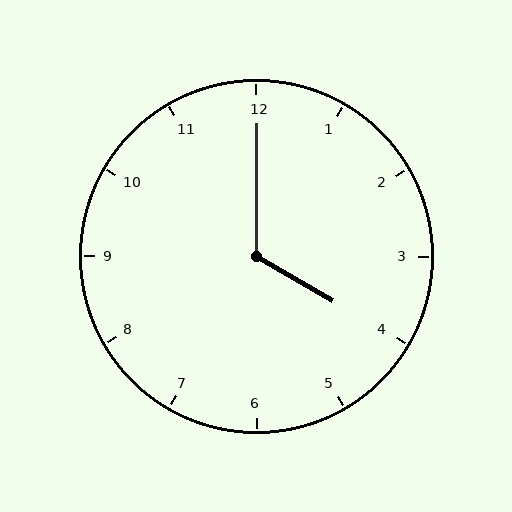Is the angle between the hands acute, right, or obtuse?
It is obtuse.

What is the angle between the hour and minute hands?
Approximately 120 degrees.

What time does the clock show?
4:00.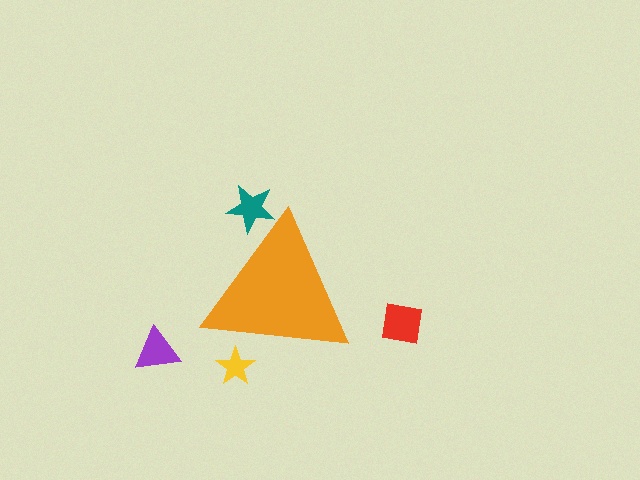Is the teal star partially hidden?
Yes, the teal star is partially hidden behind the orange triangle.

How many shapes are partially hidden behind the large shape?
2 shapes are partially hidden.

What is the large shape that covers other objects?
An orange triangle.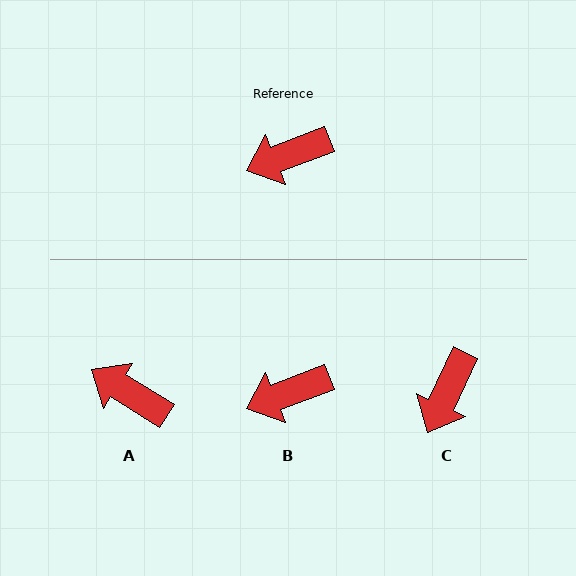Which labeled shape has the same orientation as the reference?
B.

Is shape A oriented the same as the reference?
No, it is off by about 53 degrees.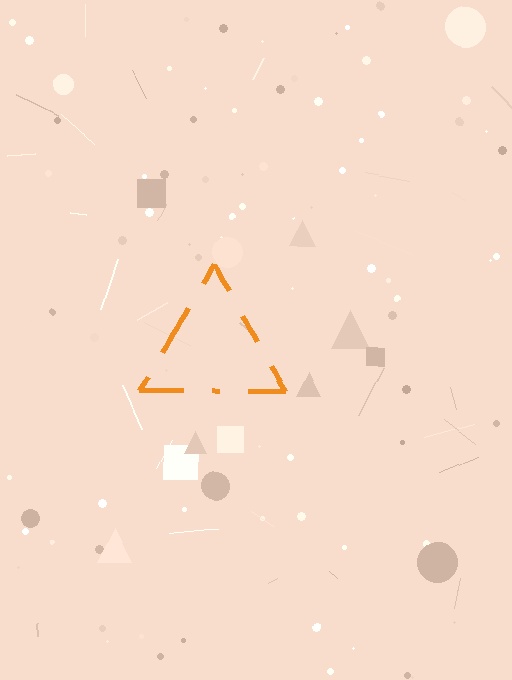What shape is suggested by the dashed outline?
The dashed outline suggests a triangle.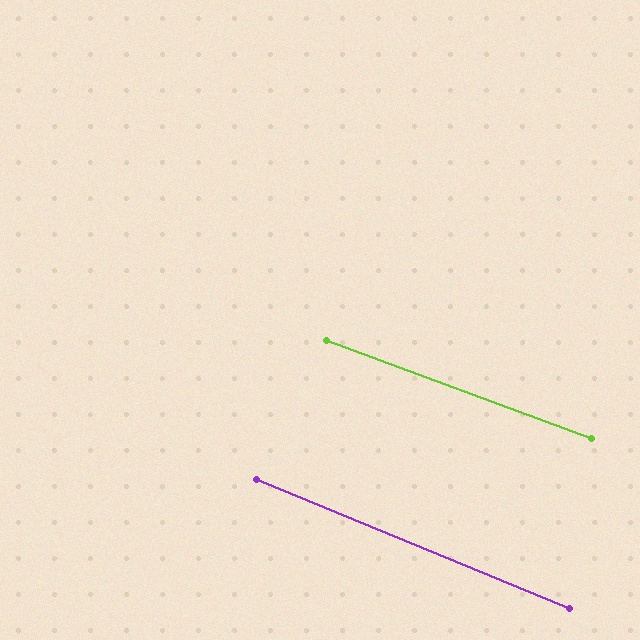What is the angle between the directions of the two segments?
Approximately 2 degrees.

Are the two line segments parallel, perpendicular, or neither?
Parallel — their directions differ by only 2.0°.